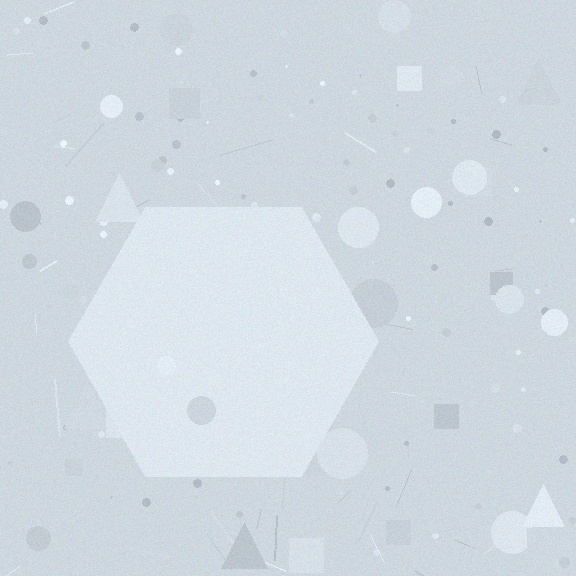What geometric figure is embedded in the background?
A hexagon is embedded in the background.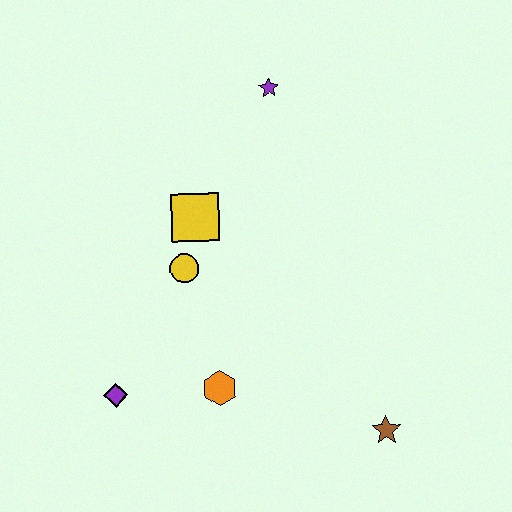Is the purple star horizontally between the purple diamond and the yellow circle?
No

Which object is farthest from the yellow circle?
The brown star is farthest from the yellow circle.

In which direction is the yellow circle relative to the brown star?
The yellow circle is to the left of the brown star.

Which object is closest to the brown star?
The orange hexagon is closest to the brown star.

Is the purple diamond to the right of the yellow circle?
No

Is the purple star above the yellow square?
Yes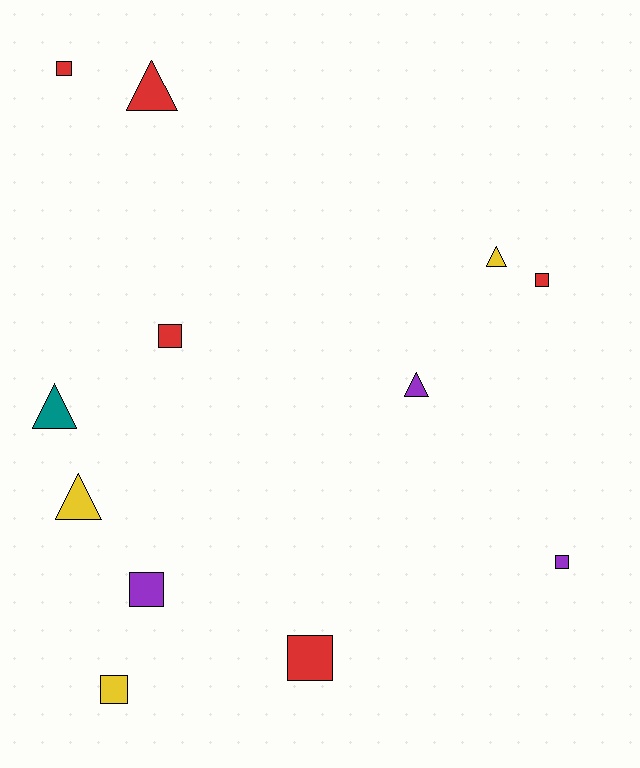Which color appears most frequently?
Red, with 5 objects.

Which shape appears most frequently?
Square, with 7 objects.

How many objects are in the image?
There are 12 objects.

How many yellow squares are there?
There is 1 yellow square.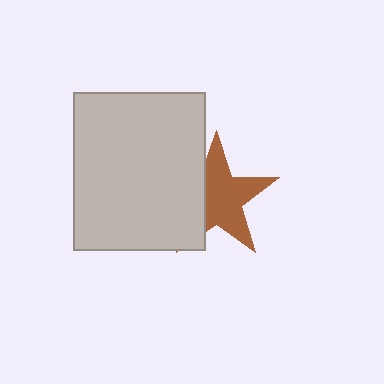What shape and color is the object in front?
The object in front is a light gray rectangle.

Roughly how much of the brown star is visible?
Most of it is visible (roughly 66%).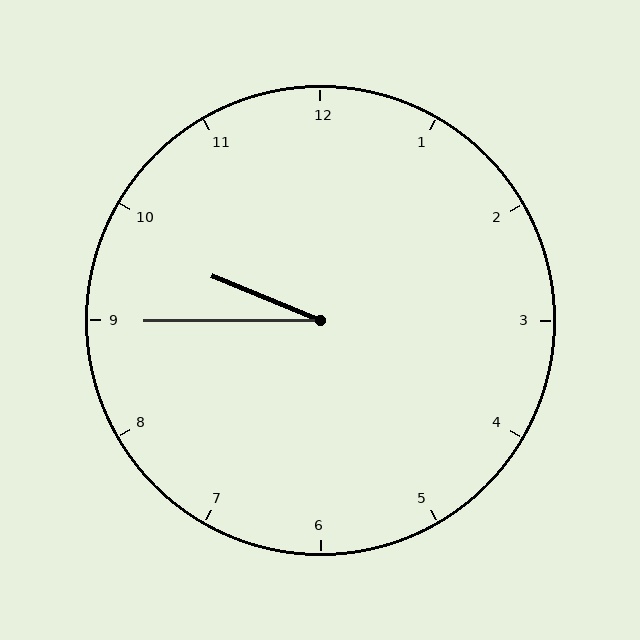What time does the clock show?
9:45.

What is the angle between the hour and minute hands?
Approximately 22 degrees.